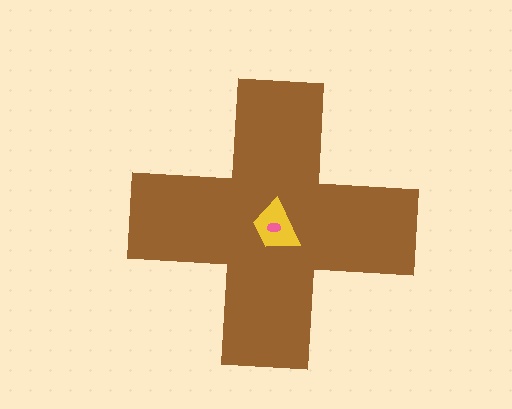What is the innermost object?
The pink ellipse.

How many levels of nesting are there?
3.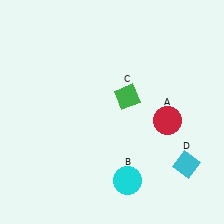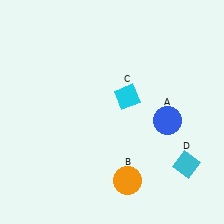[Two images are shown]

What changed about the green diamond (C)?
In Image 1, C is green. In Image 2, it changed to cyan.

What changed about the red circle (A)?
In Image 1, A is red. In Image 2, it changed to blue.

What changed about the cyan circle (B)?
In Image 1, B is cyan. In Image 2, it changed to orange.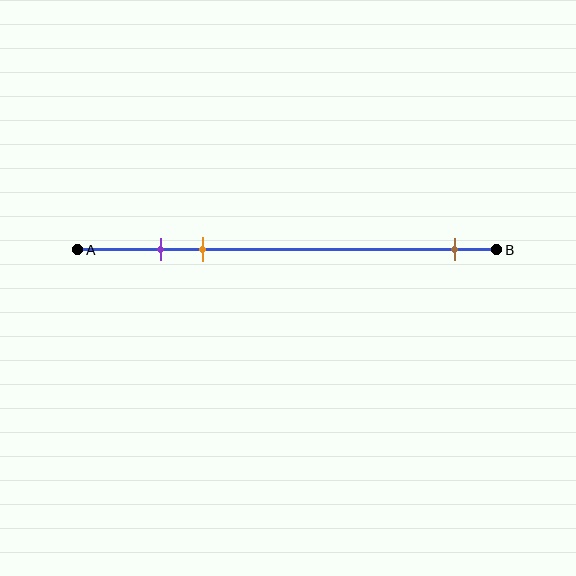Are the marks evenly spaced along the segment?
No, the marks are not evenly spaced.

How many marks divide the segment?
There are 3 marks dividing the segment.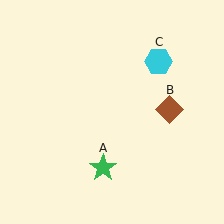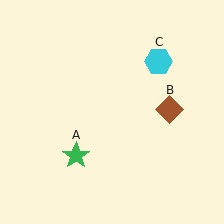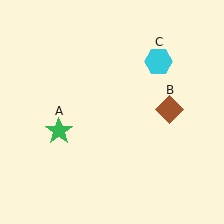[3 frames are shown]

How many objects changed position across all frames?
1 object changed position: green star (object A).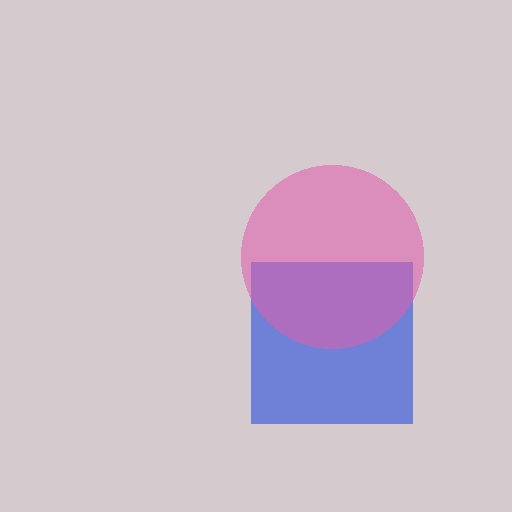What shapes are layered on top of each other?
The layered shapes are: a blue square, a pink circle.